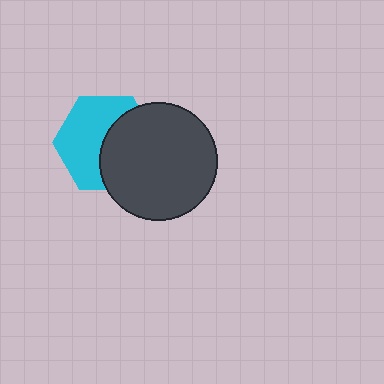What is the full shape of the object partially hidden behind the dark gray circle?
The partially hidden object is a cyan hexagon.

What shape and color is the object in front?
The object in front is a dark gray circle.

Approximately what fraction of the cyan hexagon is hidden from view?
Roughly 45% of the cyan hexagon is hidden behind the dark gray circle.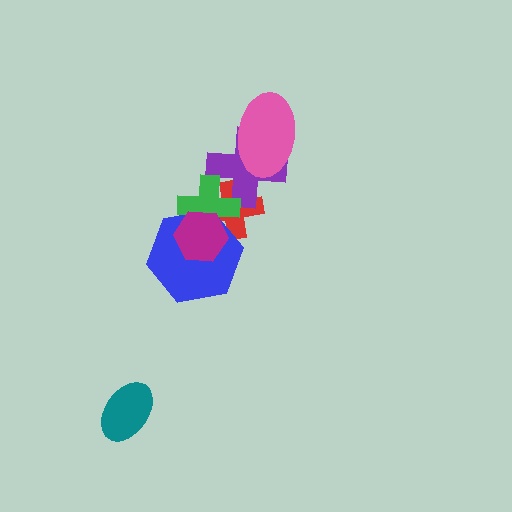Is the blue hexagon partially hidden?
Yes, it is partially covered by another shape.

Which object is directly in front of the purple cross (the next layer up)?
The green cross is directly in front of the purple cross.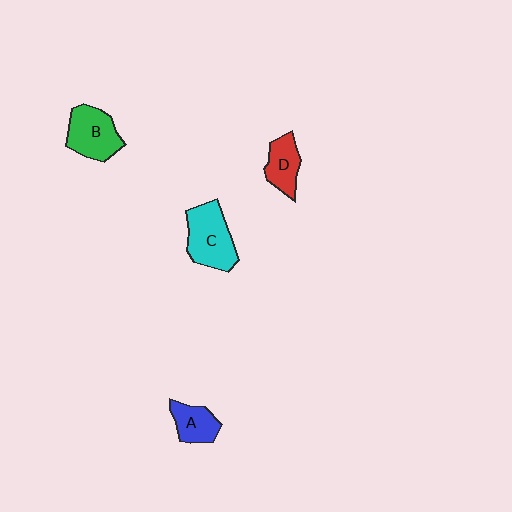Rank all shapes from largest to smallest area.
From largest to smallest: C (cyan), B (green), D (red), A (blue).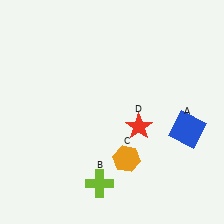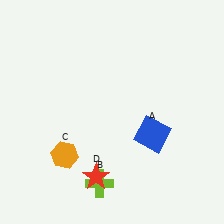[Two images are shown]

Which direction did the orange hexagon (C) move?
The orange hexagon (C) moved left.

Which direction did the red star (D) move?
The red star (D) moved down.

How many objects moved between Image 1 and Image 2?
3 objects moved between the two images.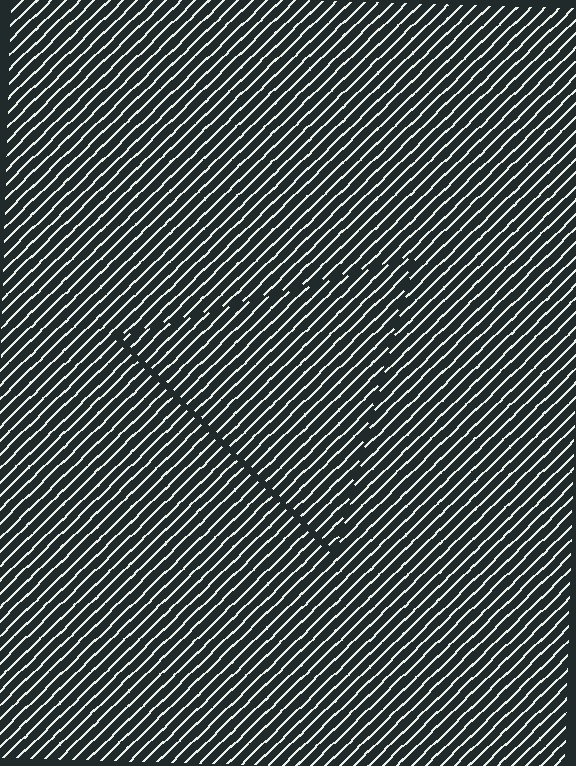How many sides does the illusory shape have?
3 sides — the line-ends trace a triangle.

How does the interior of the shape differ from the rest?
The interior of the shape contains the same grating, shifted by half a period — the contour is defined by the phase discontinuity where line-ends from the inner and outer gratings abut.